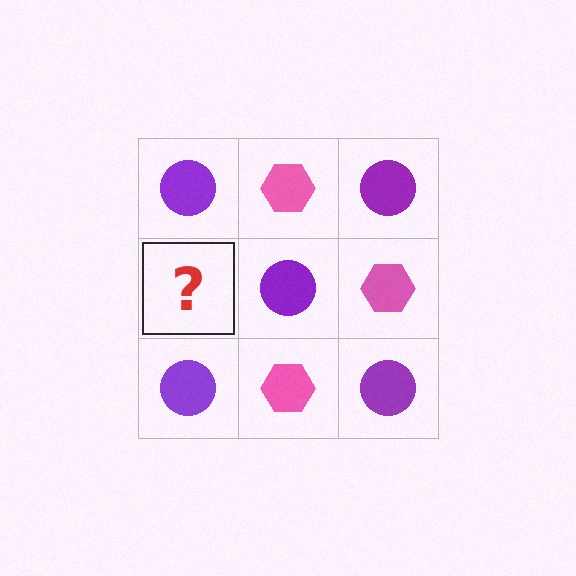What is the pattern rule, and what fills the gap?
The rule is that it alternates purple circle and pink hexagon in a checkerboard pattern. The gap should be filled with a pink hexagon.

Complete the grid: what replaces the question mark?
The question mark should be replaced with a pink hexagon.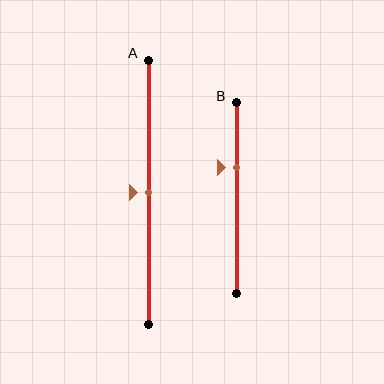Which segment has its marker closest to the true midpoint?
Segment A has its marker closest to the true midpoint.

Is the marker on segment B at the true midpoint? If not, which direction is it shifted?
No, the marker on segment B is shifted upward by about 16% of the segment length.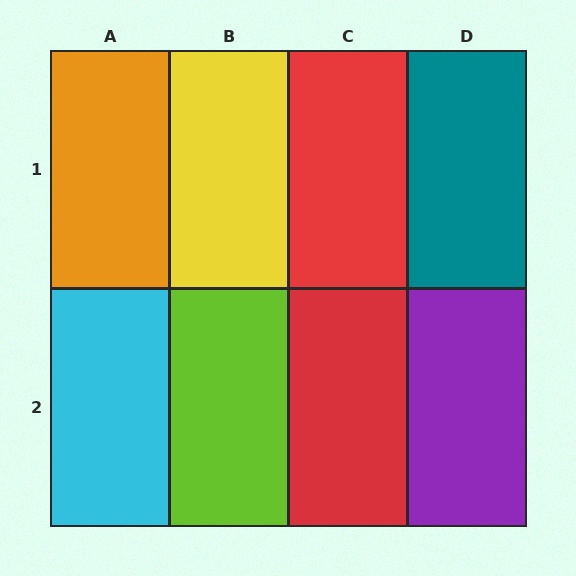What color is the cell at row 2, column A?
Cyan.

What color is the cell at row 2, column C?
Red.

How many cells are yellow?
1 cell is yellow.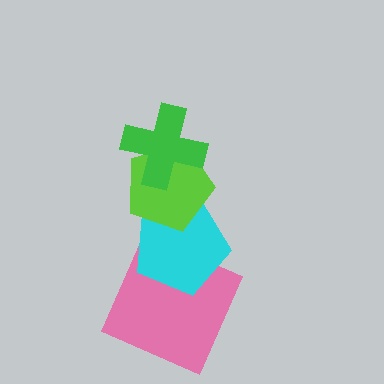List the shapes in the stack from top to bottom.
From top to bottom: the green cross, the lime pentagon, the cyan pentagon, the pink square.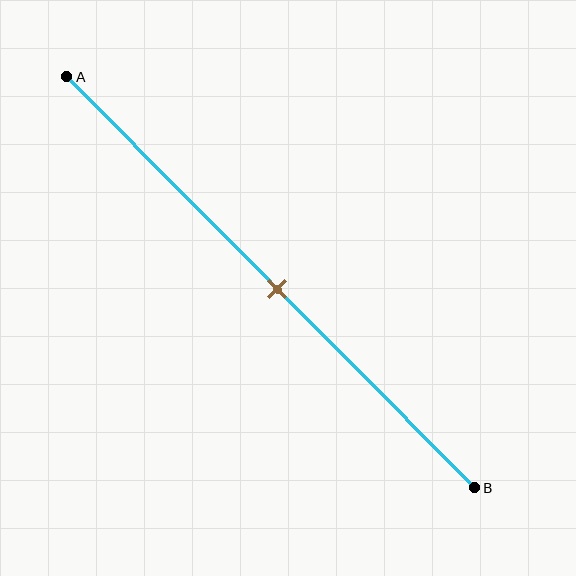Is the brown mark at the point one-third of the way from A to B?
No, the mark is at about 50% from A, not at the 33% one-third point.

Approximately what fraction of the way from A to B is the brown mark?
The brown mark is approximately 50% of the way from A to B.